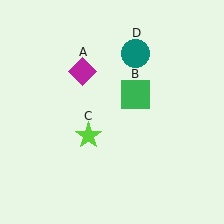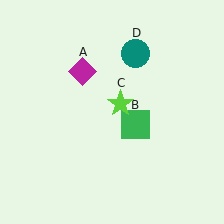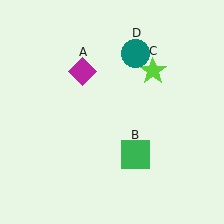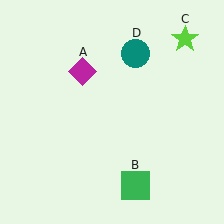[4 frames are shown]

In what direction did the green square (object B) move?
The green square (object B) moved down.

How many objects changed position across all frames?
2 objects changed position: green square (object B), lime star (object C).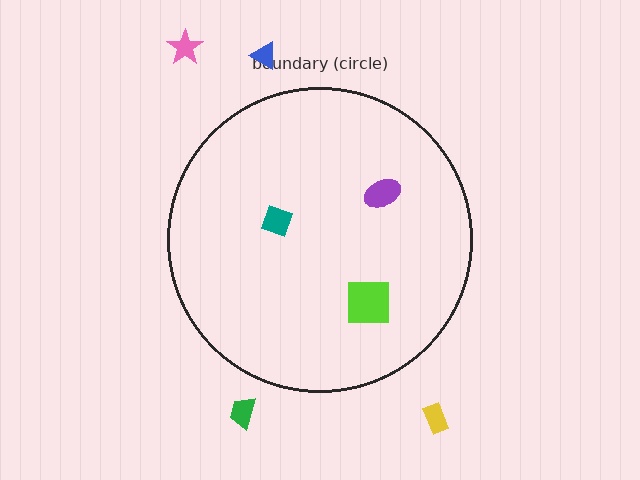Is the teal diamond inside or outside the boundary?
Inside.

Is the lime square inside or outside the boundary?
Inside.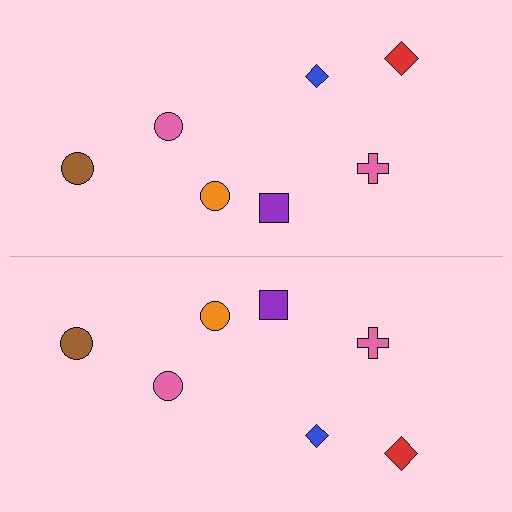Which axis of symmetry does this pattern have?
The pattern has a horizontal axis of symmetry running through the center of the image.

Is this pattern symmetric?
Yes, this pattern has bilateral (reflection) symmetry.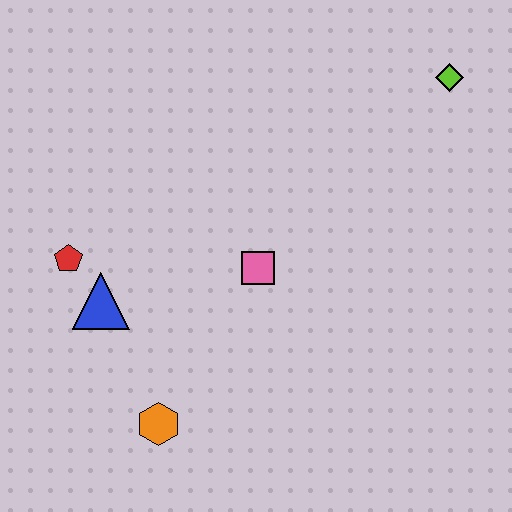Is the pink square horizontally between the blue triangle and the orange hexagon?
No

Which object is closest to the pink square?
The blue triangle is closest to the pink square.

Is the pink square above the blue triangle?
Yes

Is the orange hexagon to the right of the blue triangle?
Yes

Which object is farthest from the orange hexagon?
The lime diamond is farthest from the orange hexagon.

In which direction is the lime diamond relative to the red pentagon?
The lime diamond is to the right of the red pentagon.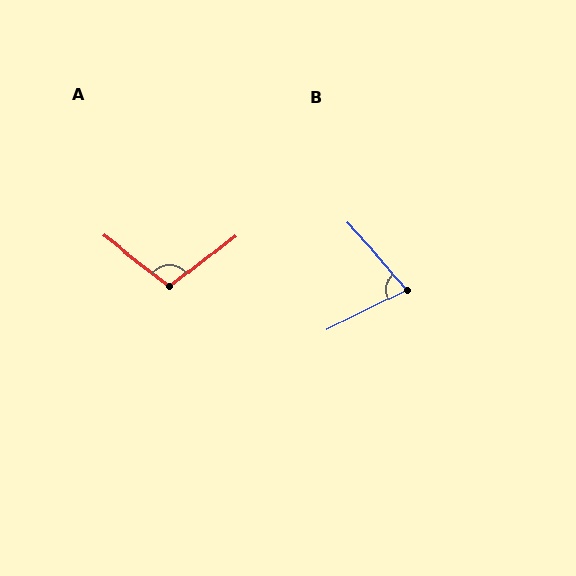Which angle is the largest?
A, at approximately 105 degrees.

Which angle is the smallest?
B, at approximately 75 degrees.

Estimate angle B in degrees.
Approximately 75 degrees.